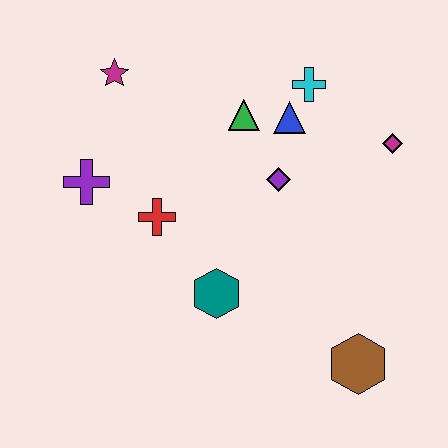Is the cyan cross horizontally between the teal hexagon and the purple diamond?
No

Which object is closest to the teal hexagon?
The red cross is closest to the teal hexagon.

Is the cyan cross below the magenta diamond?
No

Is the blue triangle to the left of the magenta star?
No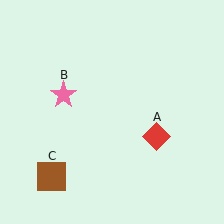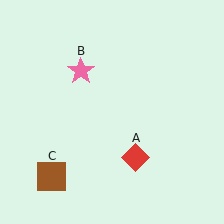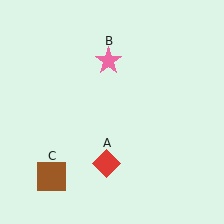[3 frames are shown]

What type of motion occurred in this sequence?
The red diamond (object A), pink star (object B) rotated clockwise around the center of the scene.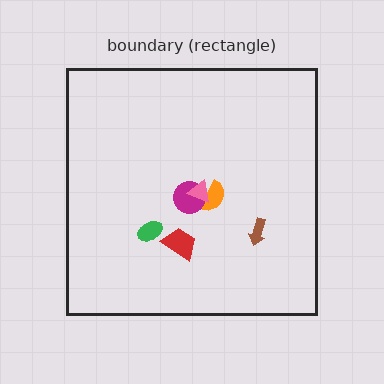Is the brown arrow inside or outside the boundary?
Inside.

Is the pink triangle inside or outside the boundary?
Inside.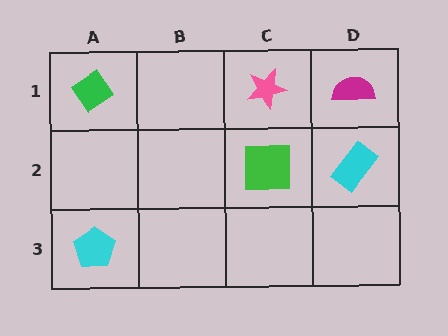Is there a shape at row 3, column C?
No, that cell is empty.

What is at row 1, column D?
A magenta semicircle.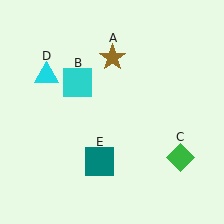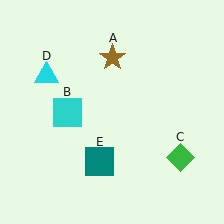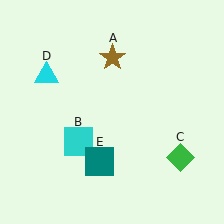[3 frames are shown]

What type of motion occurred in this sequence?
The cyan square (object B) rotated counterclockwise around the center of the scene.